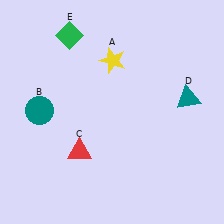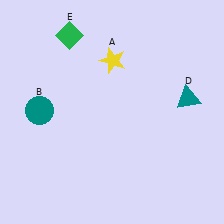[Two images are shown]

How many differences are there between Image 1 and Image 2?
There is 1 difference between the two images.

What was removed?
The red triangle (C) was removed in Image 2.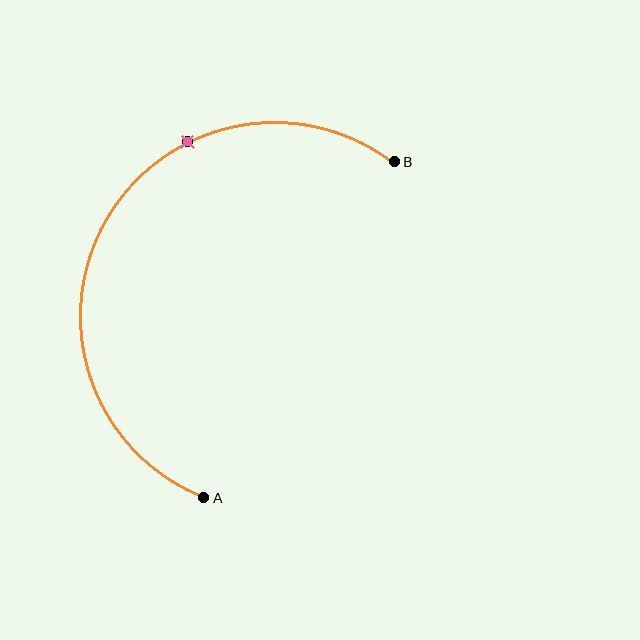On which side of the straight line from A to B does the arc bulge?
The arc bulges to the left of the straight line connecting A and B.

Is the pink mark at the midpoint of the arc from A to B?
No. The pink mark lies on the arc but is closer to endpoint B. The arc midpoint would be at the point on the curve equidistant along the arc from both A and B.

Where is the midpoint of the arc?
The arc midpoint is the point on the curve farthest from the straight line joining A and B. It sits to the left of that line.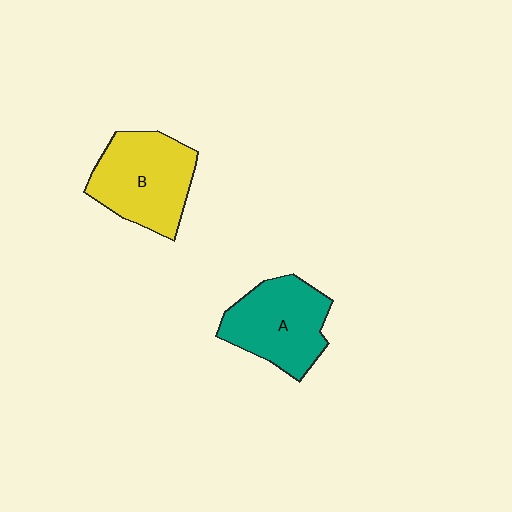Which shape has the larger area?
Shape B (yellow).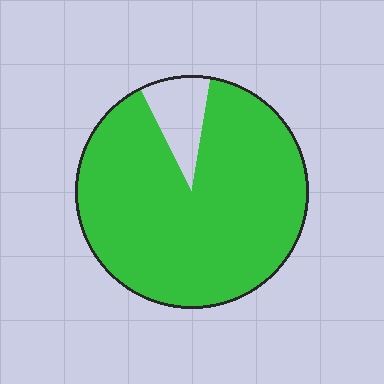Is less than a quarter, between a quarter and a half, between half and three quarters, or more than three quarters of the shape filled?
More than three quarters.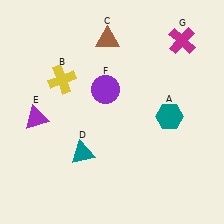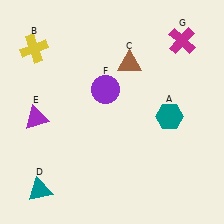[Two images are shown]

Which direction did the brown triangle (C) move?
The brown triangle (C) moved down.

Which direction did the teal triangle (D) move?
The teal triangle (D) moved left.